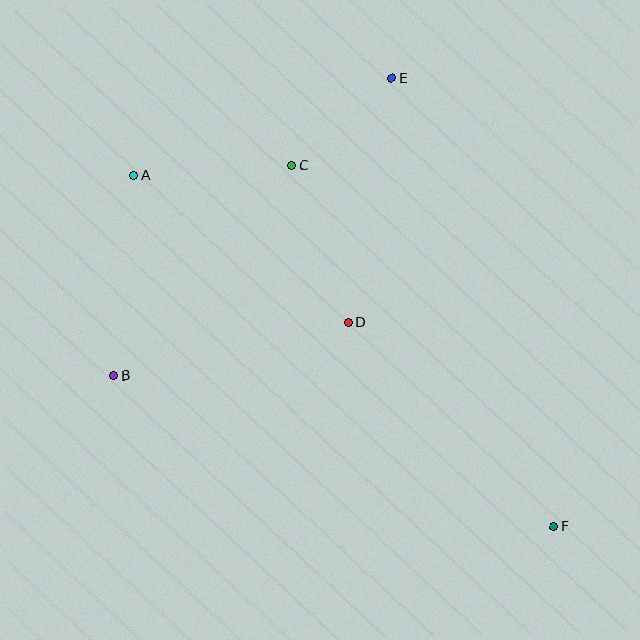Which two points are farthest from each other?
Points A and F are farthest from each other.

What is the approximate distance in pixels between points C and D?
The distance between C and D is approximately 167 pixels.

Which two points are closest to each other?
Points C and E are closest to each other.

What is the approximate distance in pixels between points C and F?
The distance between C and F is approximately 446 pixels.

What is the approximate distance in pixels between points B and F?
The distance between B and F is approximately 465 pixels.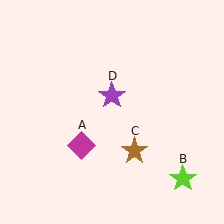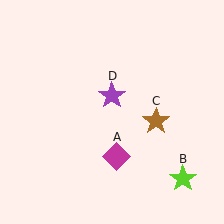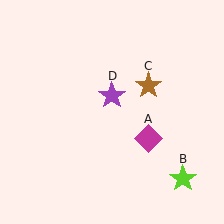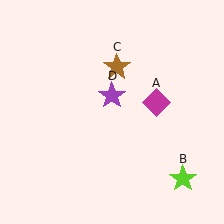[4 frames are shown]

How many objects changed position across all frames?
2 objects changed position: magenta diamond (object A), brown star (object C).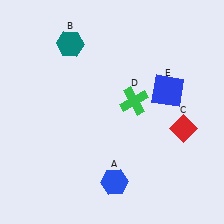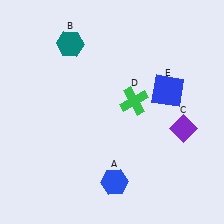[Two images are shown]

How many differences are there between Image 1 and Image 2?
There is 1 difference between the two images.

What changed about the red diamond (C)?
In Image 1, C is red. In Image 2, it changed to purple.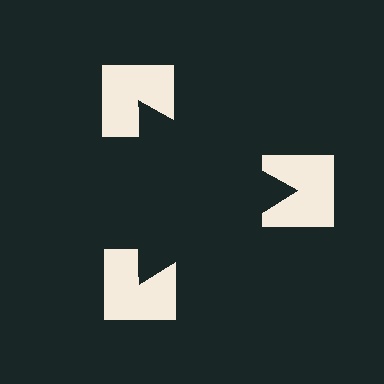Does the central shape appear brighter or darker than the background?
It typically appears slightly darker than the background, even though no actual brightness change is drawn.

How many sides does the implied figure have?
3 sides.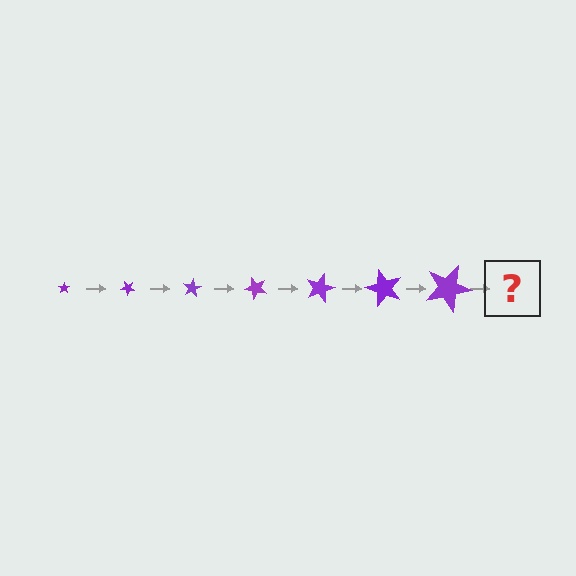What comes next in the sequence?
The next element should be a star, larger than the previous one and rotated 280 degrees from the start.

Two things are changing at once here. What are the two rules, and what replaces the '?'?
The two rules are that the star grows larger each step and it rotates 40 degrees each step. The '?' should be a star, larger than the previous one and rotated 280 degrees from the start.